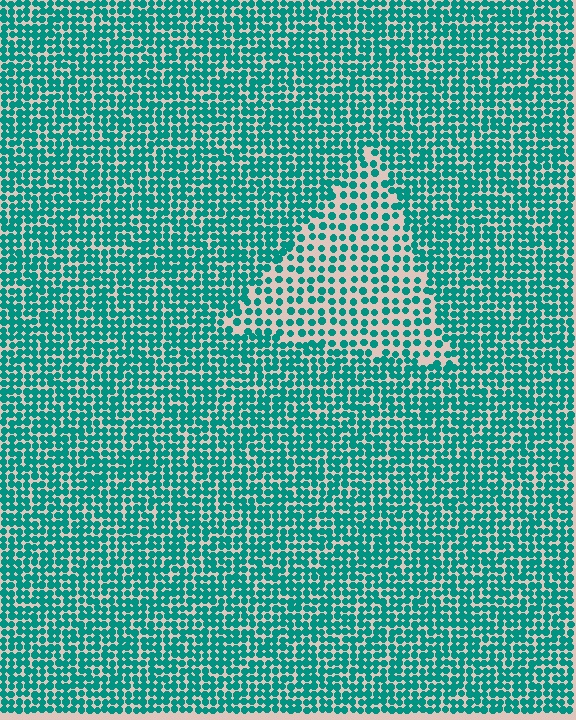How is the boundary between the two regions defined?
The boundary is defined by a change in element density (approximately 1.9x ratio). All elements are the same color, size, and shape.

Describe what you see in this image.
The image contains small teal elements arranged at two different densities. A triangle-shaped region is visible where the elements are less densely packed than the surrounding area.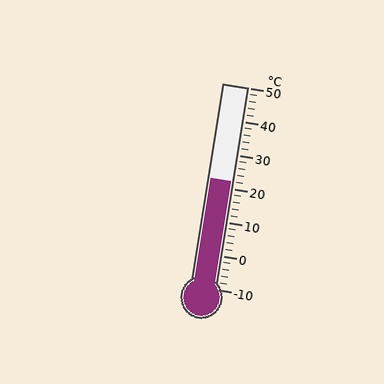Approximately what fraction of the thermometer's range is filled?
The thermometer is filled to approximately 55% of its range.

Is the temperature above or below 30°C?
The temperature is below 30°C.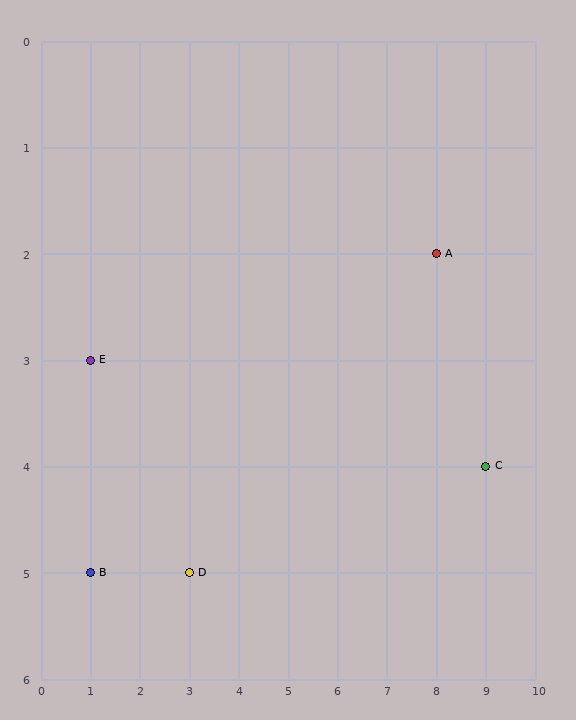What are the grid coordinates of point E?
Point E is at grid coordinates (1, 3).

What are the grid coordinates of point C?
Point C is at grid coordinates (9, 4).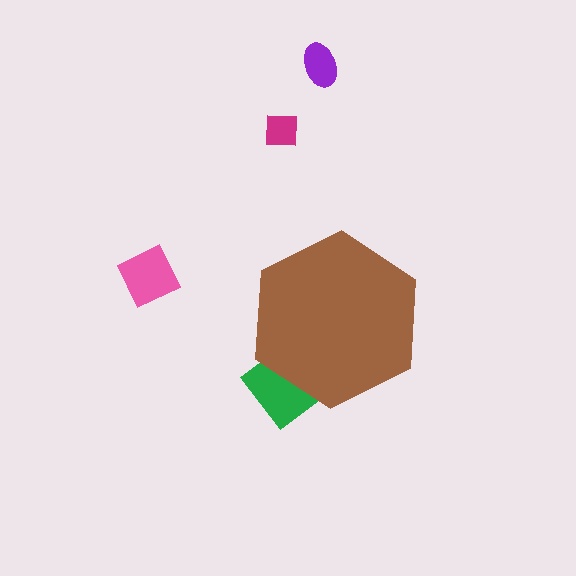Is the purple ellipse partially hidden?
No, the purple ellipse is fully visible.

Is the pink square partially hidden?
No, the pink square is fully visible.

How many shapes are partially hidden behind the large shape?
1 shape is partially hidden.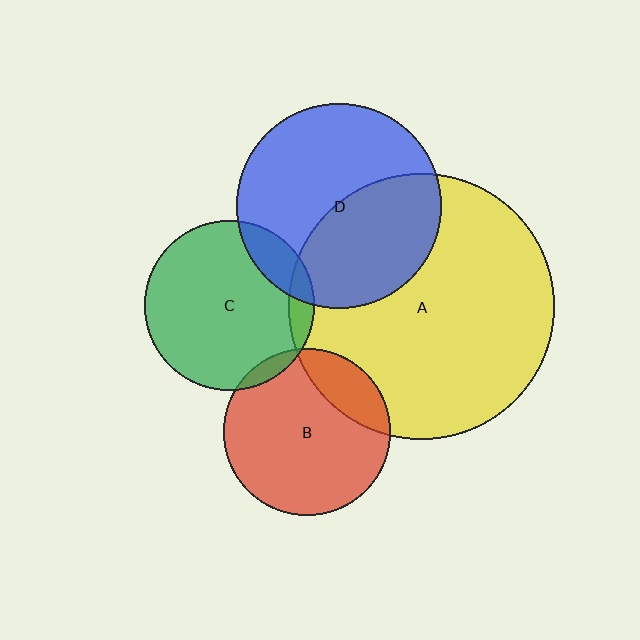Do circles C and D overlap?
Yes.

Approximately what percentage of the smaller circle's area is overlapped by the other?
Approximately 15%.